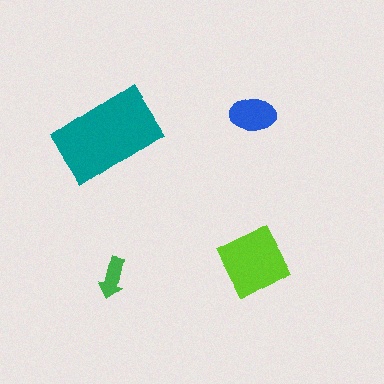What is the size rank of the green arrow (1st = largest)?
4th.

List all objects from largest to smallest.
The teal rectangle, the lime square, the blue ellipse, the green arrow.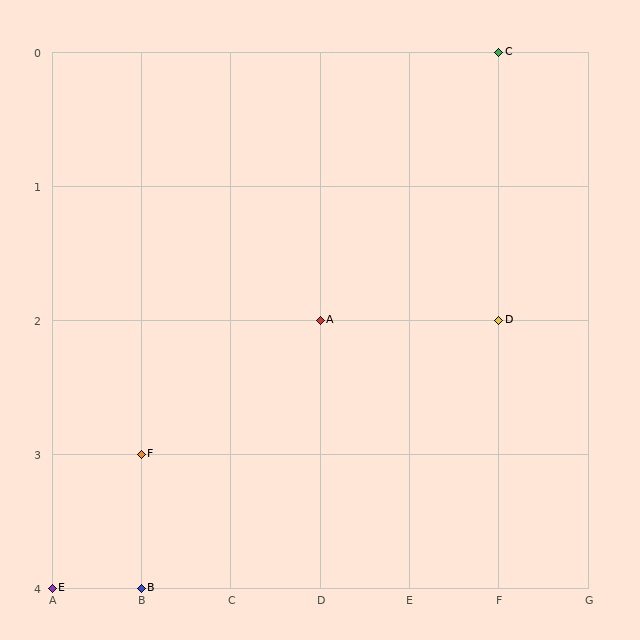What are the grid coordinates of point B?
Point B is at grid coordinates (B, 4).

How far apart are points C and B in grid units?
Points C and B are 4 columns and 4 rows apart (about 5.7 grid units diagonally).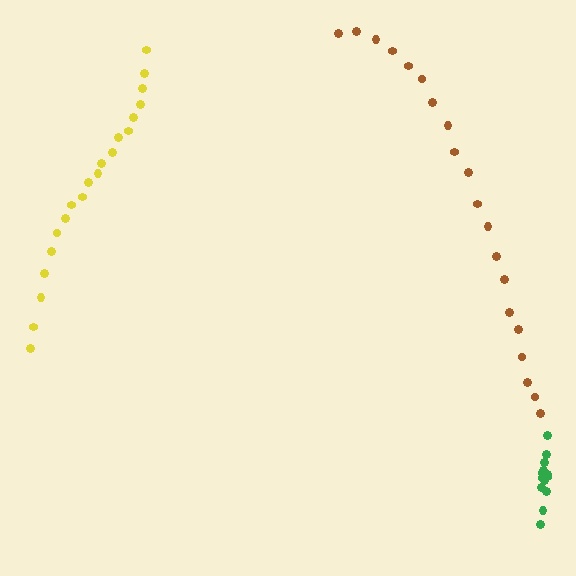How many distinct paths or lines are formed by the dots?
There are 3 distinct paths.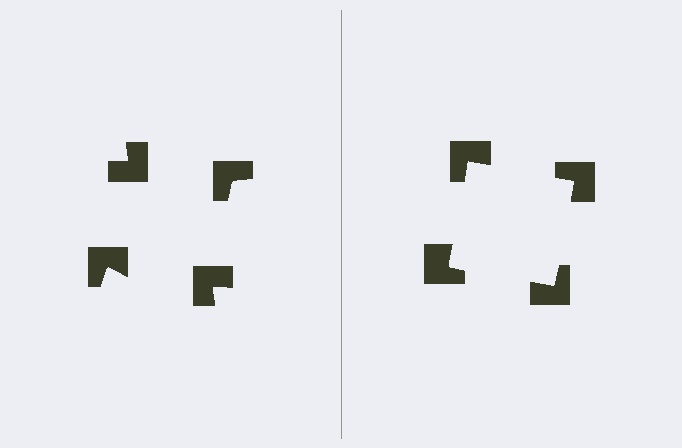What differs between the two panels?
The notched squares are positioned identically on both sides; only the wedge orientations differ. On the right they align to a square; on the left they are misaligned.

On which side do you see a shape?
An illusory square appears on the right side. On the left side the wedge cuts are rotated, so no coherent shape forms.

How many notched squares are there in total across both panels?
8 — 4 on each side.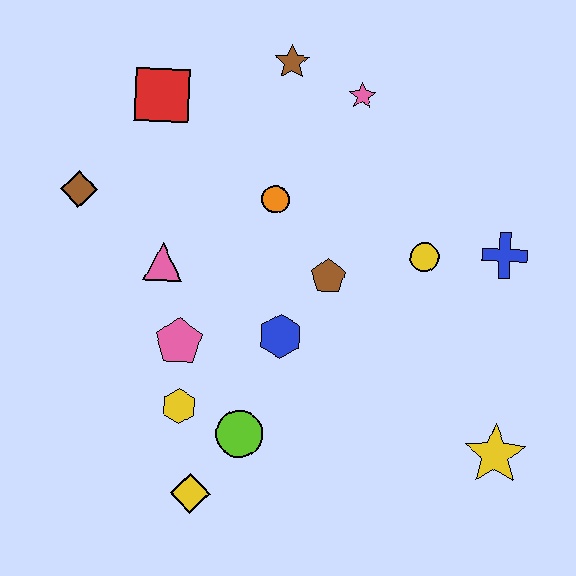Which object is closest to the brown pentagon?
The blue hexagon is closest to the brown pentagon.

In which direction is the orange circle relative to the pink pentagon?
The orange circle is above the pink pentagon.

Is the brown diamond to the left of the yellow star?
Yes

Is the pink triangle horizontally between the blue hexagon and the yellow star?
No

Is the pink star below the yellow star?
No